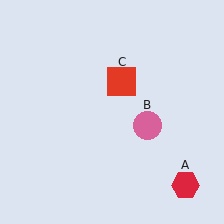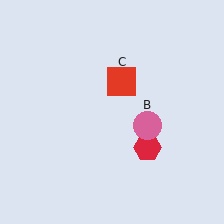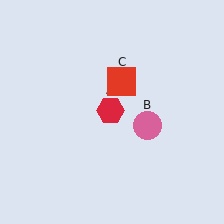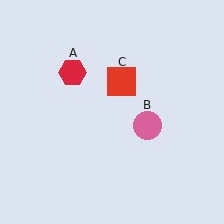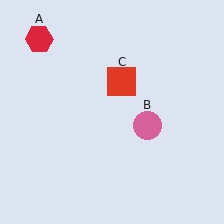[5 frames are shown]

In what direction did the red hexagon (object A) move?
The red hexagon (object A) moved up and to the left.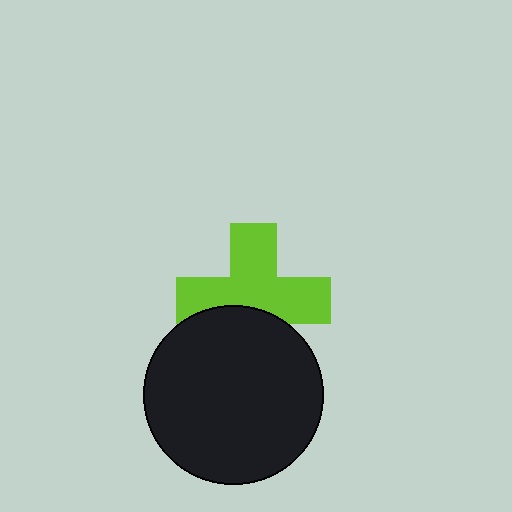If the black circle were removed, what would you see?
You would see the complete lime cross.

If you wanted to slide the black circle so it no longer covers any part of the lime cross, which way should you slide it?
Slide it down — that is the most direct way to separate the two shapes.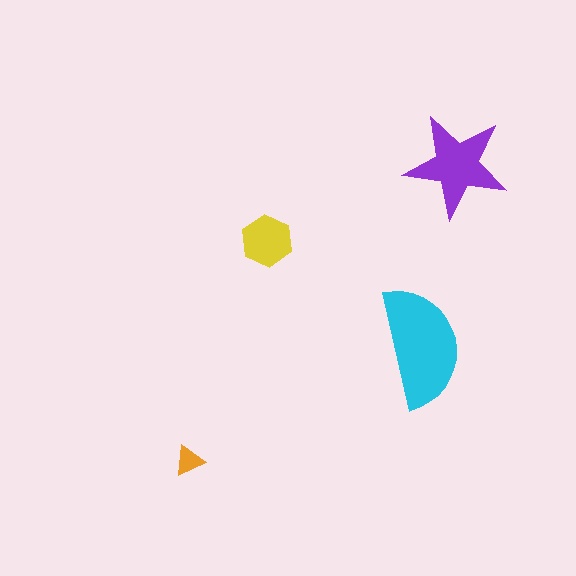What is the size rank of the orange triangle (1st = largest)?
4th.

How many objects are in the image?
There are 4 objects in the image.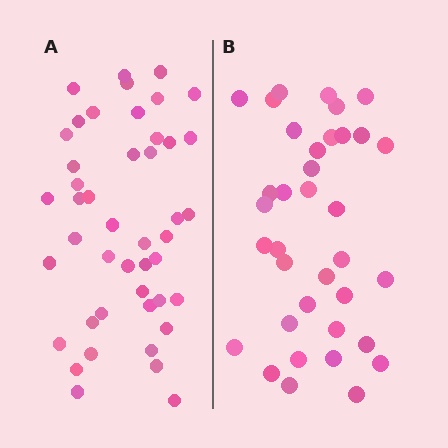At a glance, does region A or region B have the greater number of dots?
Region A (the left region) has more dots.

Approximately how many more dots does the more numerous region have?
Region A has roughly 8 or so more dots than region B.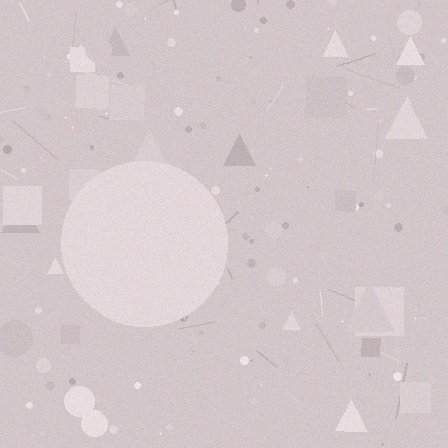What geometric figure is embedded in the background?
A circle is embedded in the background.